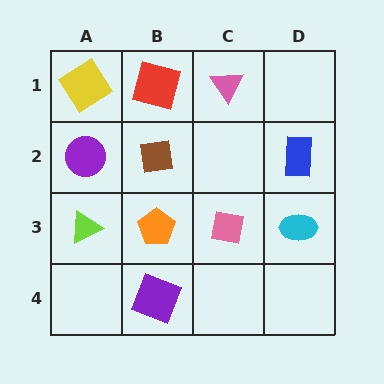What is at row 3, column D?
A cyan ellipse.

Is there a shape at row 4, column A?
No, that cell is empty.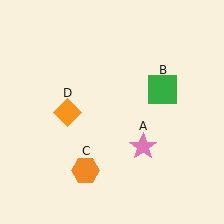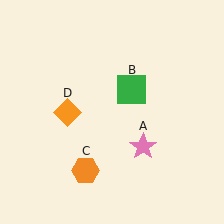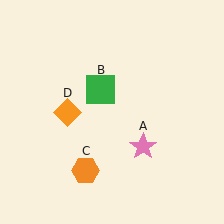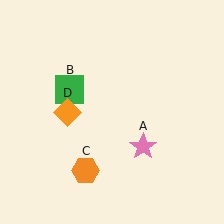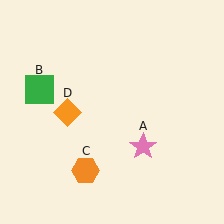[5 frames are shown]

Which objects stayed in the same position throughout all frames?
Pink star (object A) and orange hexagon (object C) and orange diamond (object D) remained stationary.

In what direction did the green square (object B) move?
The green square (object B) moved left.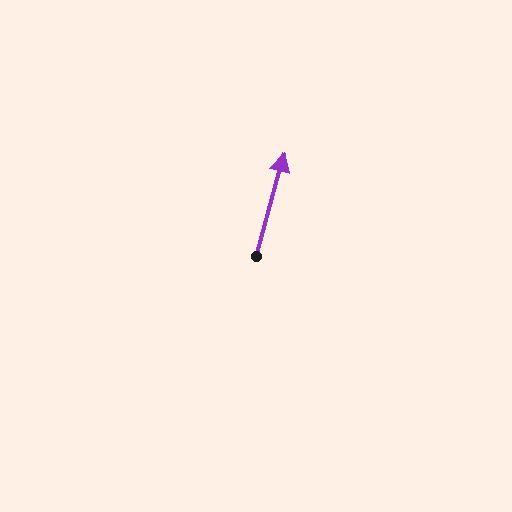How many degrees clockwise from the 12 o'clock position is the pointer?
Approximately 15 degrees.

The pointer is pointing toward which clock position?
Roughly 1 o'clock.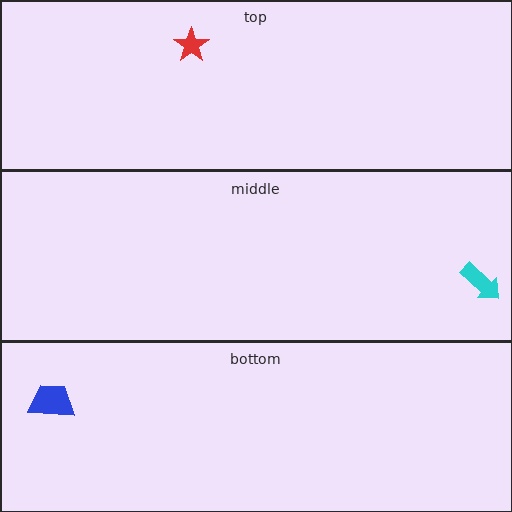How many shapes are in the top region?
1.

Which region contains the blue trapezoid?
The bottom region.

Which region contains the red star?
The top region.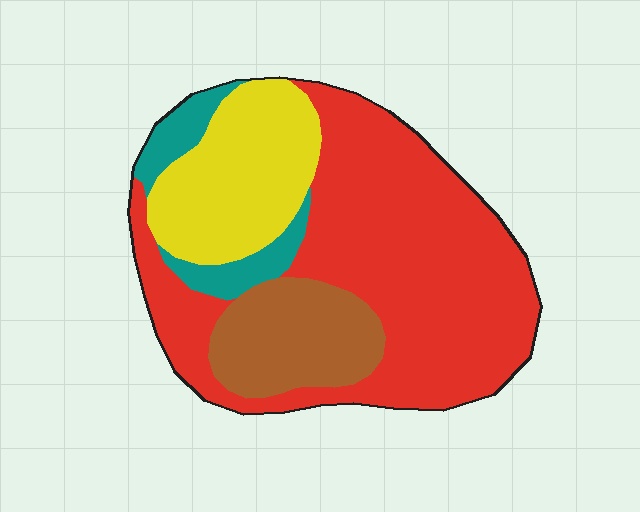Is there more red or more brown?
Red.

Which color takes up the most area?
Red, at roughly 55%.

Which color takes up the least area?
Teal, at roughly 10%.